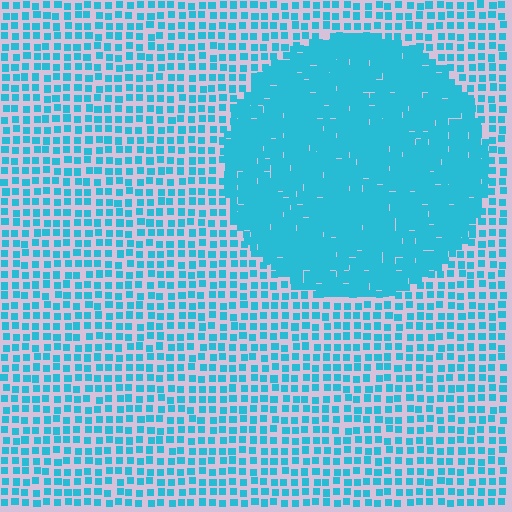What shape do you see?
I see a circle.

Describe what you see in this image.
The image contains small cyan elements arranged at two different densities. A circle-shaped region is visible where the elements are more densely packed than the surrounding area.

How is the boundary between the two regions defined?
The boundary is defined by a change in element density (approximately 2.5x ratio). All elements are the same color, size, and shape.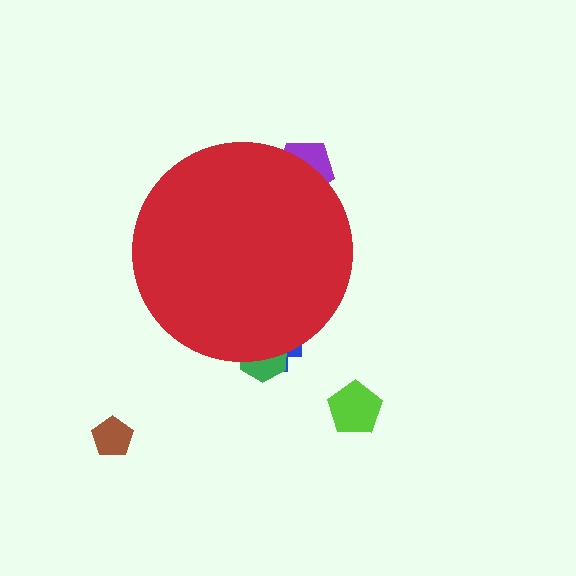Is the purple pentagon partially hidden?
Yes, the purple pentagon is partially hidden behind the red circle.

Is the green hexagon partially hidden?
Yes, the green hexagon is partially hidden behind the red circle.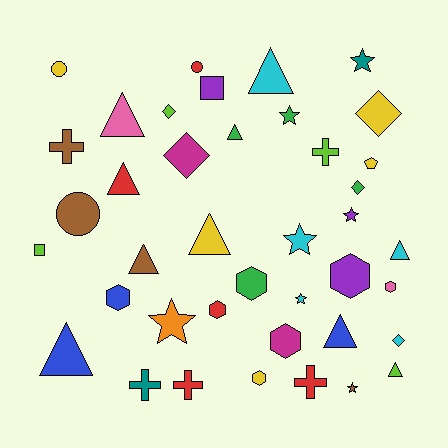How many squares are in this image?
There are 2 squares.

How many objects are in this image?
There are 40 objects.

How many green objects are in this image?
There are 4 green objects.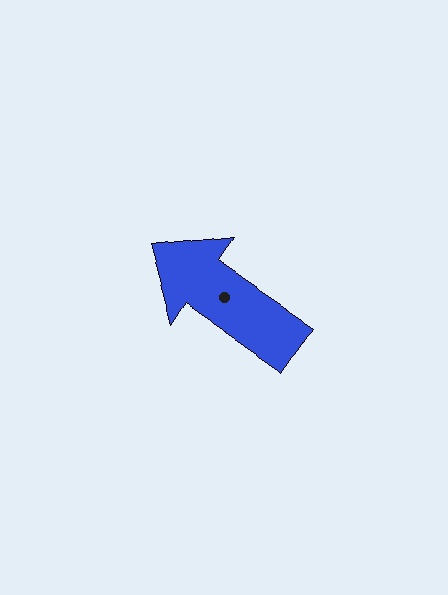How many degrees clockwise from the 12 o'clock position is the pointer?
Approximately 304 degrees.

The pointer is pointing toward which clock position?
Roughly 10 o'clock.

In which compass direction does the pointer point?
Northwest.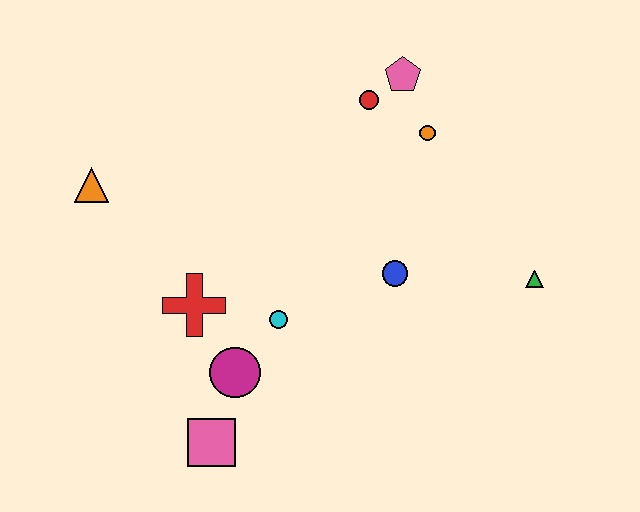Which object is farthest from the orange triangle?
The green triangle is farthest from the orange triangle.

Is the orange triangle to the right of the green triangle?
No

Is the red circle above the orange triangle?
Yes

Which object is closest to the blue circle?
The cyan circle is closest to the blue circle.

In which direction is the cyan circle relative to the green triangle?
The cyan circle is to the left of the green triangle.